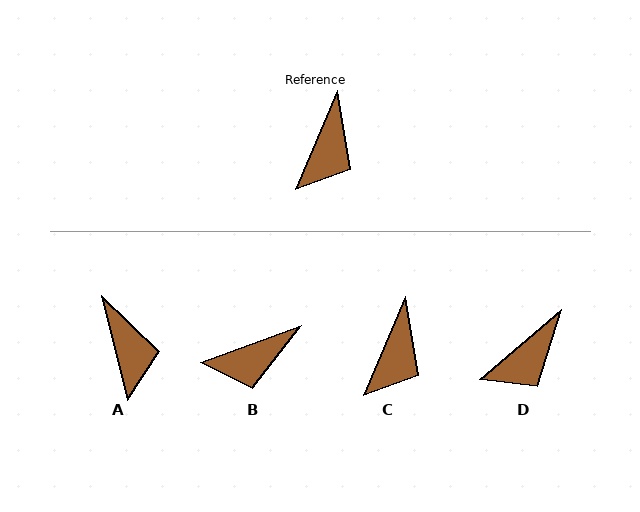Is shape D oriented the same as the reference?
No, it is off by about 26 degrees.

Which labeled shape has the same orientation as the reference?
C.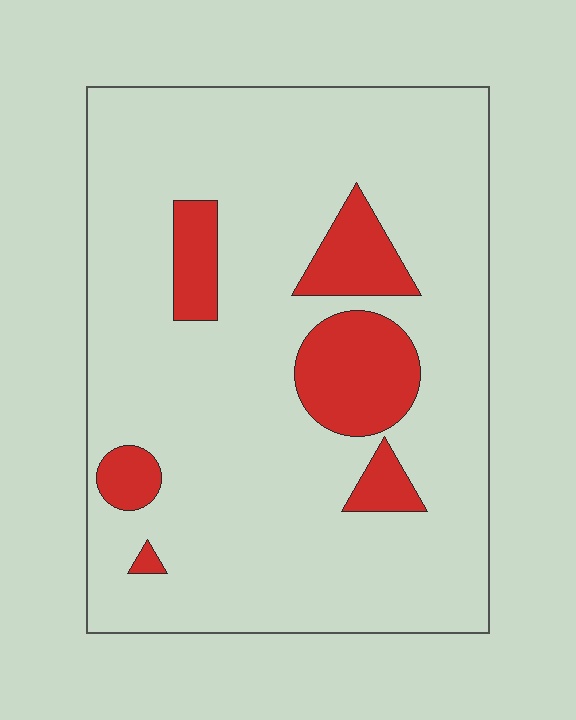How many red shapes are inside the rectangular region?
6.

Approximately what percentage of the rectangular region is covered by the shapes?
Approximately 15%.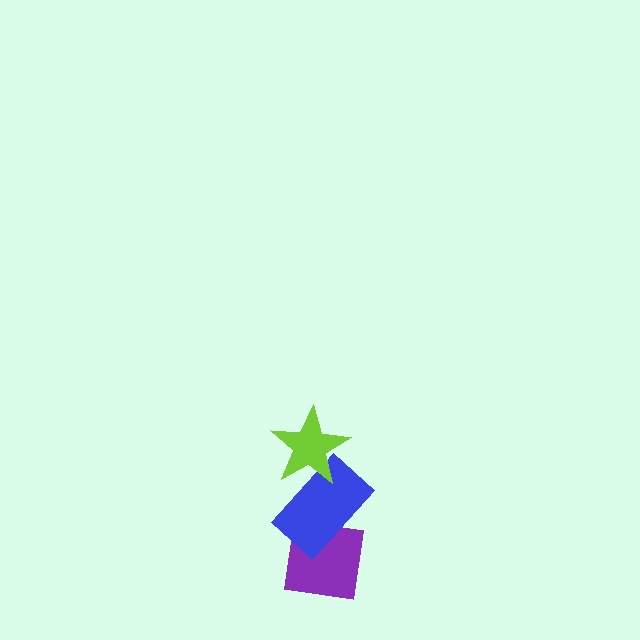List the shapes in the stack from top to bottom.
From top to bottom: the lime star, the blue rectangle, the purple square.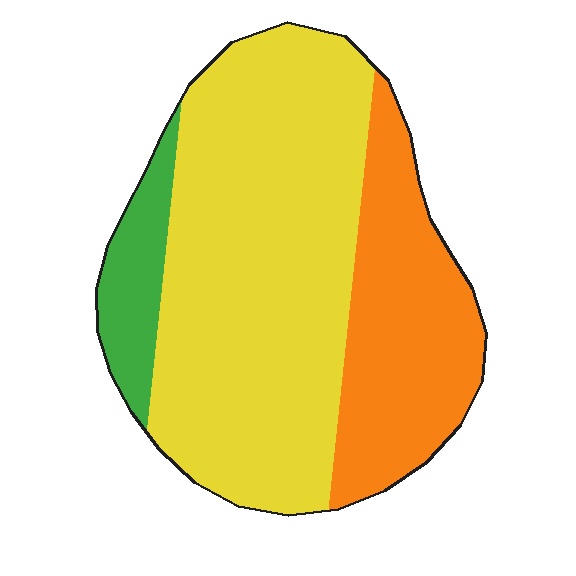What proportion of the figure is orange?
Orange takes up between a quarter and a half of the figure.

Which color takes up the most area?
Yellow, at roughly 60%.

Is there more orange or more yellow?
Yellow.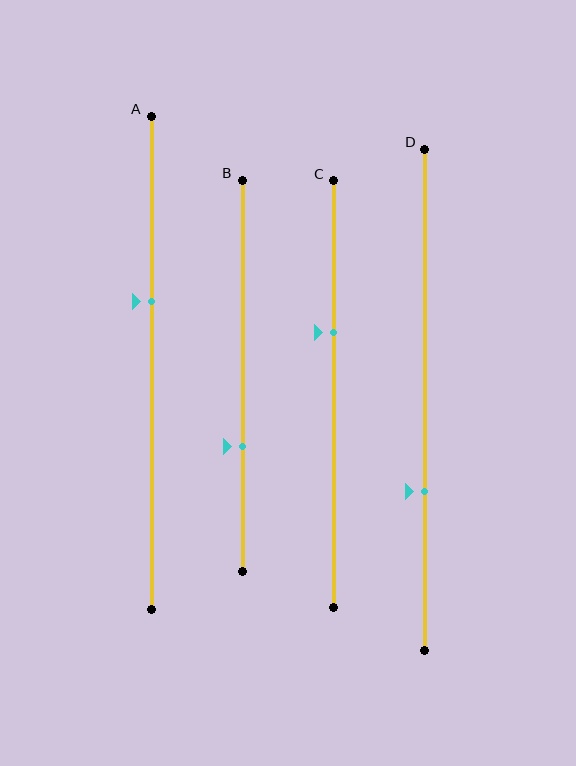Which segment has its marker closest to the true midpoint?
Segment A has its marker closest to the true midpoint.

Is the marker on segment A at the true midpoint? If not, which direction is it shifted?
No, the marker on segment A is shifted upward by about 12% of the segment length.